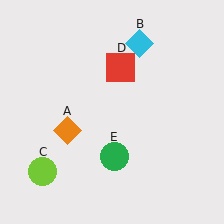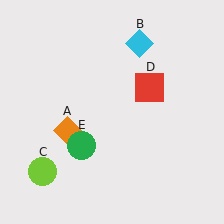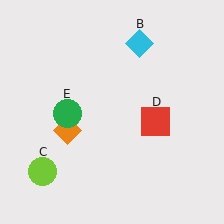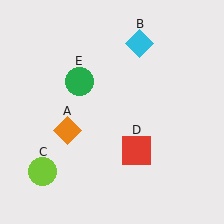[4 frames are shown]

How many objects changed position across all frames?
2 objects changed position: red square (object D), green circle (object E).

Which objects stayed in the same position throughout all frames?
Orange diamond (object A) and cyan diamond (object B) and lime circle (object C) remained stationary.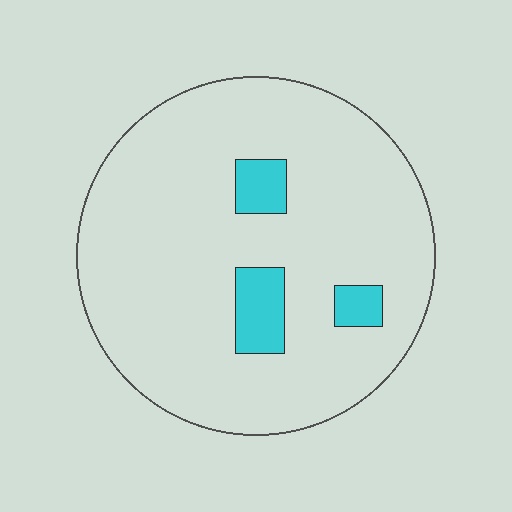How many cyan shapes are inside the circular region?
3.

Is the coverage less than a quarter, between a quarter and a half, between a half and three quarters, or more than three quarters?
Less than a quarter.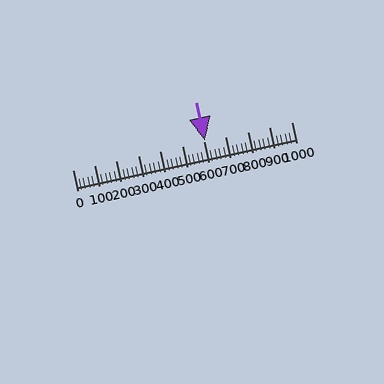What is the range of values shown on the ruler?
The ruler shows values from 0 to 1000.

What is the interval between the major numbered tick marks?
The major tick marks are spaced 100 units apart.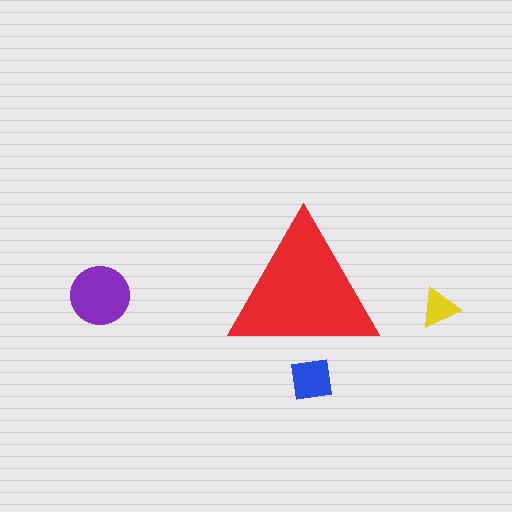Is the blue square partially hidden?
Yes, the blue square is partially hidden behind the red triangle.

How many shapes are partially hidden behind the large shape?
1 shape is partially hidden.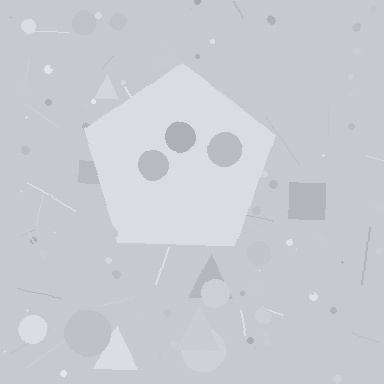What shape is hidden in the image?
A pentagon is hidden in the image.